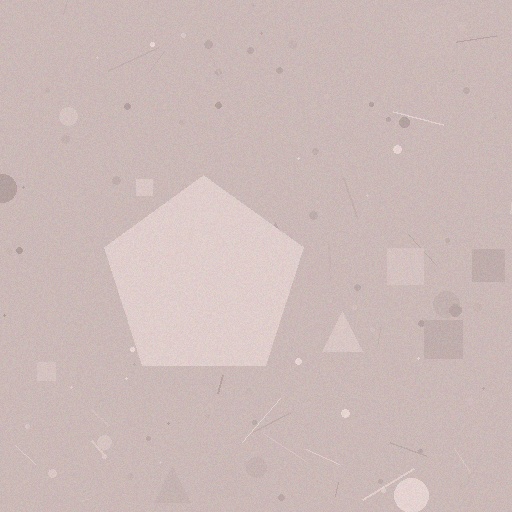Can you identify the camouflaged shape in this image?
The camouflaged shape is a pentagon.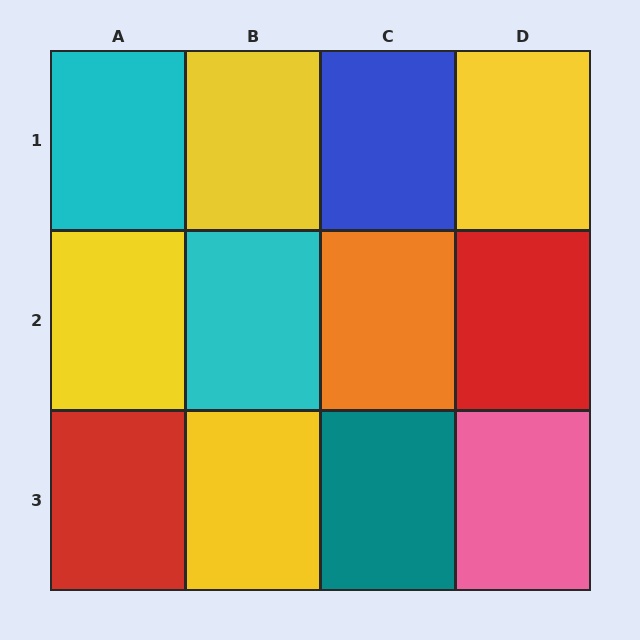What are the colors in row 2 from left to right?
Yellow, cyan, orange, red.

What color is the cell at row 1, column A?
Cyan.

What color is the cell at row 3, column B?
Yellow.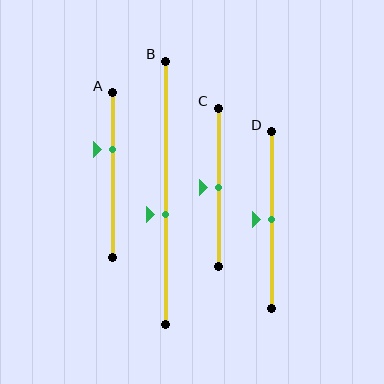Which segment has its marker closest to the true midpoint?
Segment C has its marker closest to the true midpoint.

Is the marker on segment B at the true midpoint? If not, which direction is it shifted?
No, the marker on segment B is shifted downward by about 8% of the segment length.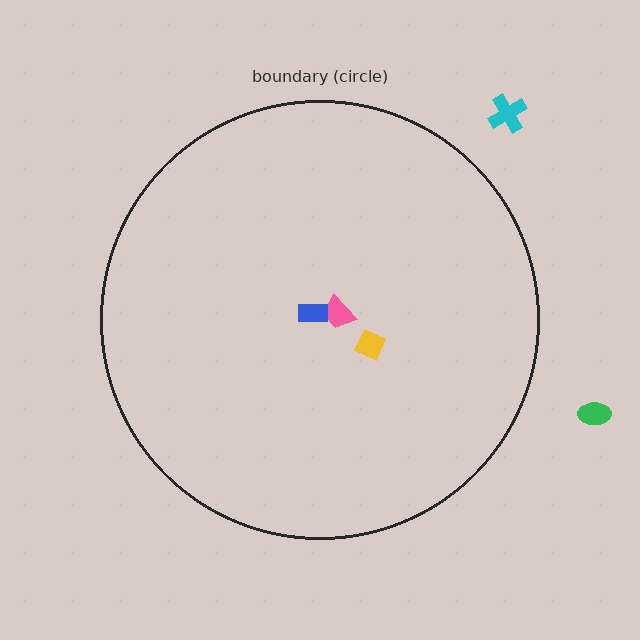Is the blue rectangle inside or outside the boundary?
Inside.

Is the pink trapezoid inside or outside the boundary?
Inside.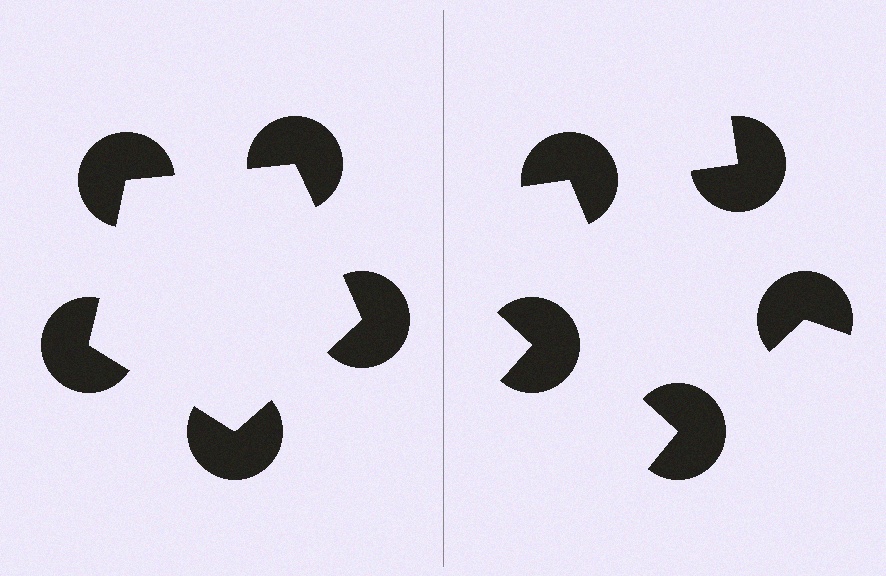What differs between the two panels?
The pac-man discs are positioned identically on both sides; only the wedge orientations differ. On the left they align to a pentagon; on the right they are misaligned.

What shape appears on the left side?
An illusory pentagon.